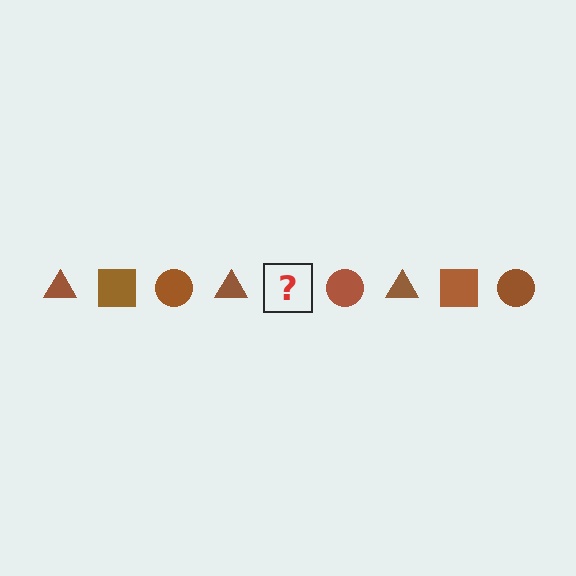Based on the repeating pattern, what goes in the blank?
The blank should be a brown square.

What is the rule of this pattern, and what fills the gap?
The rule is that the pattern cycles through triangle, square, circle shapes in brown. The gap should be filled with a brown square.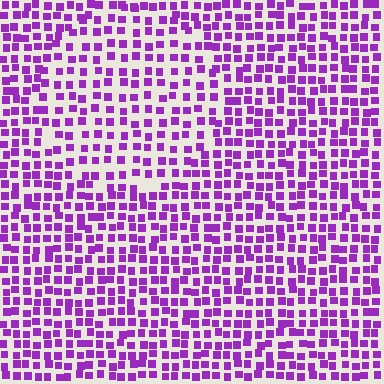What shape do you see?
I see a circle.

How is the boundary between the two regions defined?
The boundary is defined by a change in element density (approximately 1.5x ratio). All elements are the same color, size, and shape.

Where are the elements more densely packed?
The elements are more densely packed outside the circle boundary.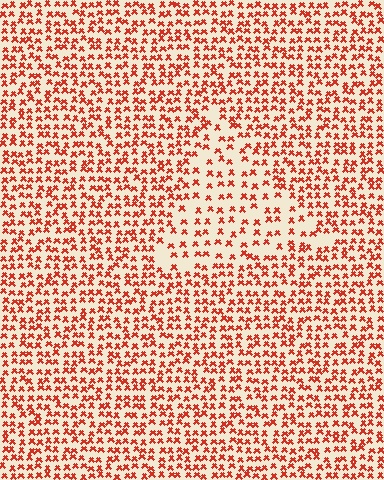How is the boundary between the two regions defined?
The boundary is defined by a change in element density (approximately 1.9x ratio). All elements are the same color, size, and shape.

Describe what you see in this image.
The image contains small red elements arranged at two different densities. A triangle-shaped region is visible where the elements are less densely packed than the surrounding area.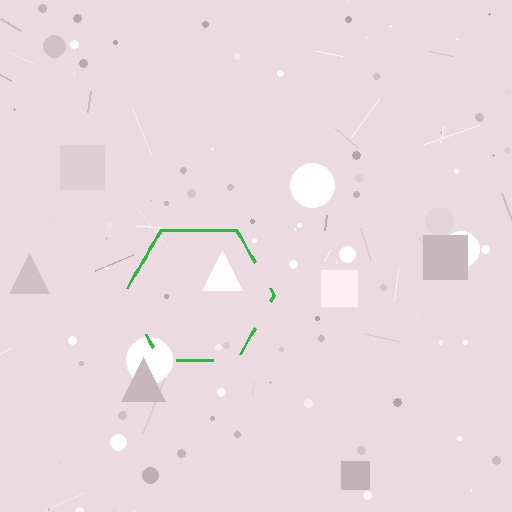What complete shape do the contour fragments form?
The contour fragments form a hexagon.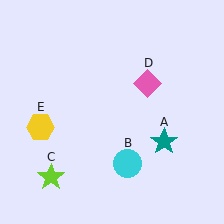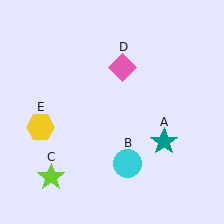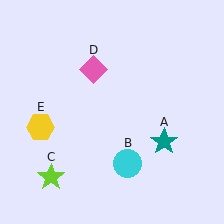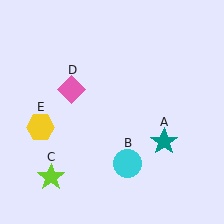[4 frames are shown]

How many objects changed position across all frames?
1 object changed position: pink diamond (object D).